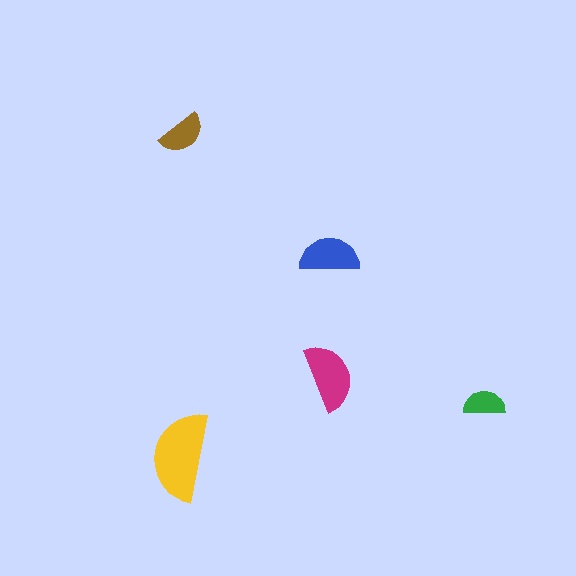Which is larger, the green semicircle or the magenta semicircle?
The magenta one.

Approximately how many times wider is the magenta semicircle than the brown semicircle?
About 1.5 times wider.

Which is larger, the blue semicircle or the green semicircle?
The blue one.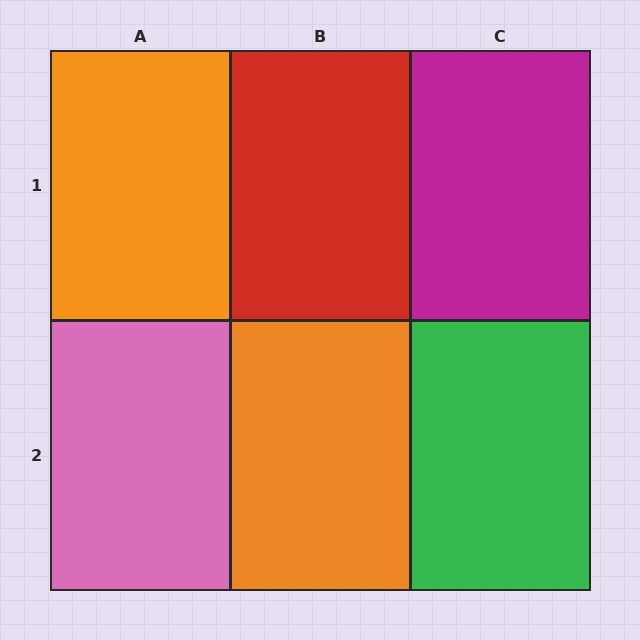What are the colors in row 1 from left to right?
Orange, red, magenta.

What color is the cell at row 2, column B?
Orange.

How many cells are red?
1 cell is red.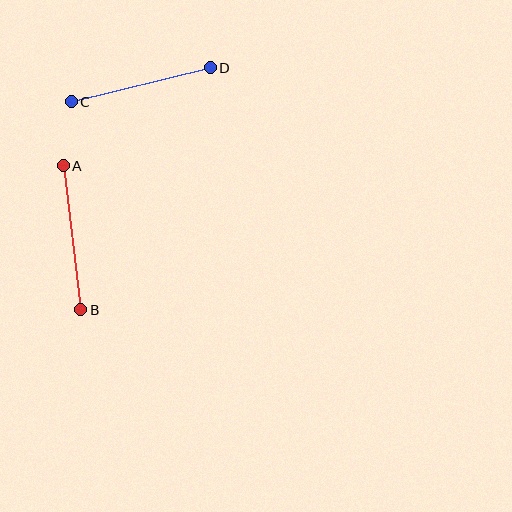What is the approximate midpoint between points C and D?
The midpoint is at approximately (141, 85) pixels.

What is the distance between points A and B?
The distance is approximately 145 pixels.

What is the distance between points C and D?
The distance is approximately 143 pixels.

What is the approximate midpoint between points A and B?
The midpoint is at approximately (72, 237) pixels.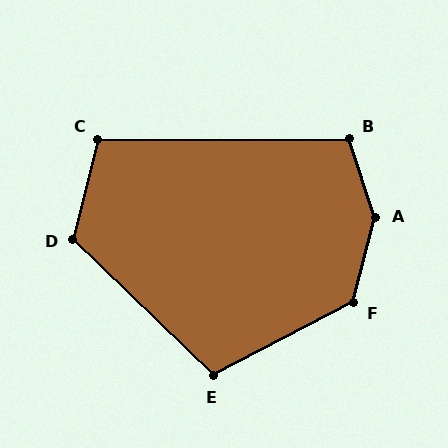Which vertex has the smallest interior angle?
C, at approximately 104 degrees.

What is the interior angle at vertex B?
Approximately 108 degrees (obtuse).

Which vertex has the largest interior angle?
A, at approximately 147 degrees.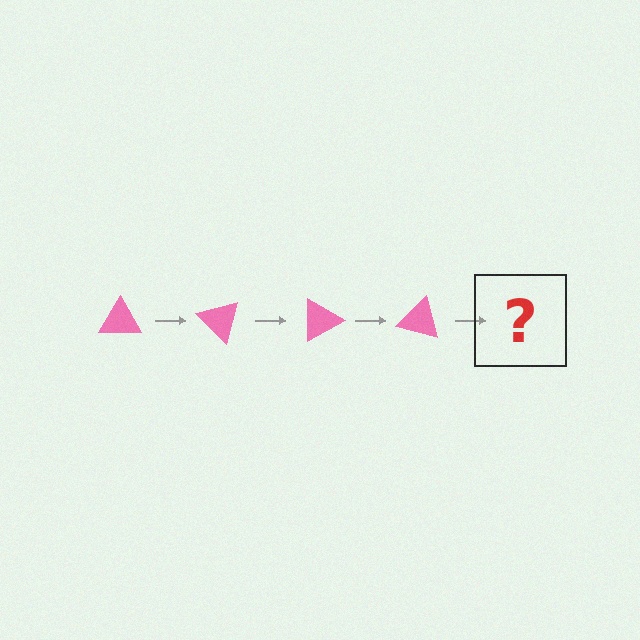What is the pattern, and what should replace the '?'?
The pattern is that the triangle rotates 45 degrees each step. The '?' should be a pink triangle rotated 180 degrees.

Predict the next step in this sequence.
The next step is a pink triangle rotated 180 degrees.